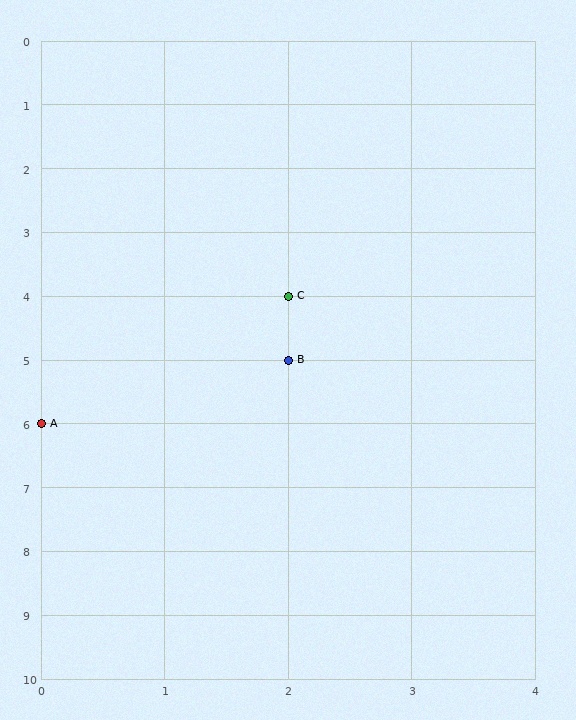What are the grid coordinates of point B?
Point B is at grid coordinates (2, 5).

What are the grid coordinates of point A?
Point A is at grid coordinates (0, 6).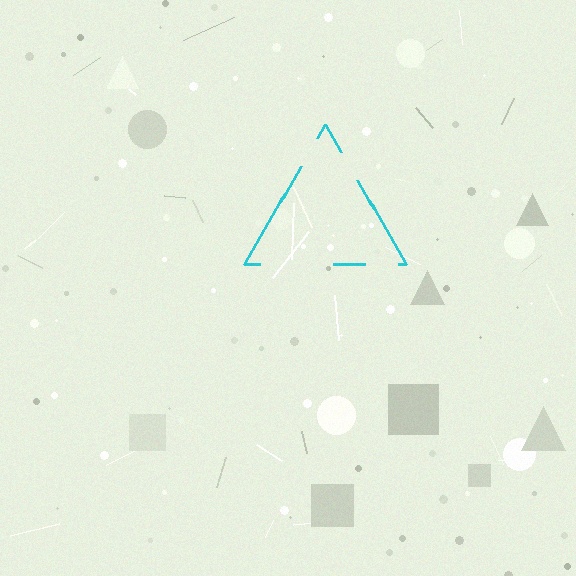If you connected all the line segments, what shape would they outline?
They would outline a triangle.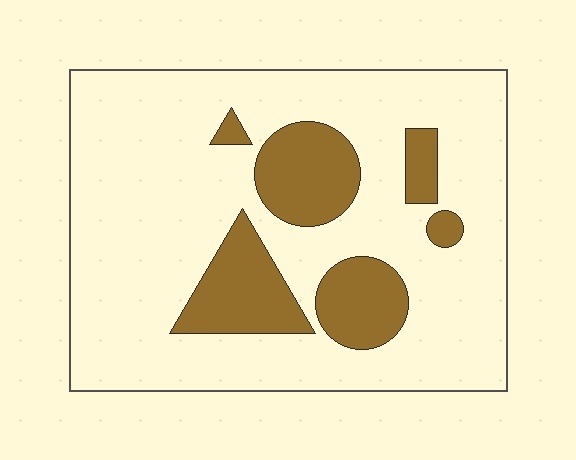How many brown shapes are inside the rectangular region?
6.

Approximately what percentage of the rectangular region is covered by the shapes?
Approximately 20%.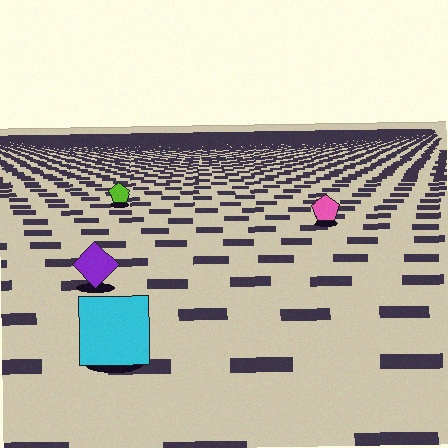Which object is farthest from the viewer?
The lime pentagon is farthest from the viewer. It appears smaller and the ground texture around it is denser.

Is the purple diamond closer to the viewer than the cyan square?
No. The cyan square is closer — you can tell from the texture gradient: the ground texture is coarser near it.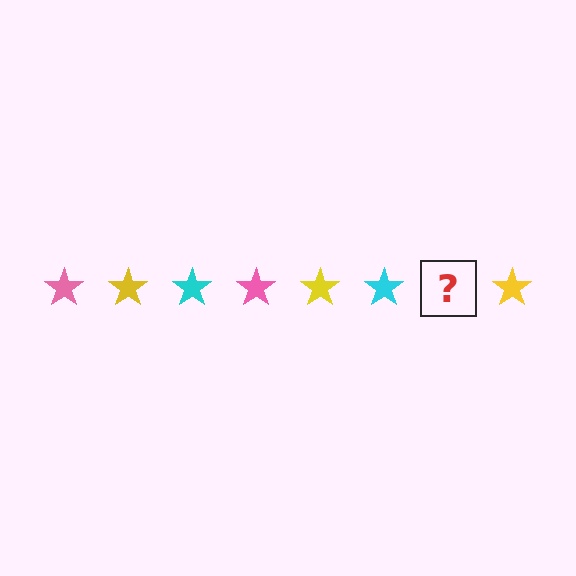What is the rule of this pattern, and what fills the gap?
The rule is that the pattern cycles through pink, yellow, cyan stars. The gap should be filled with a pink star.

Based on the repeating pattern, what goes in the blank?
The blank should be a pink star.